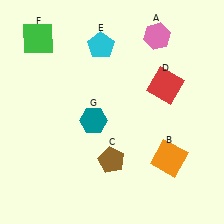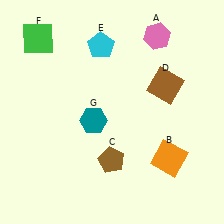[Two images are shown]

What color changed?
The square (D) changed from red in Image 1 to brown in Image 2.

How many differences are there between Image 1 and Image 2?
There is 1 difference between the two images.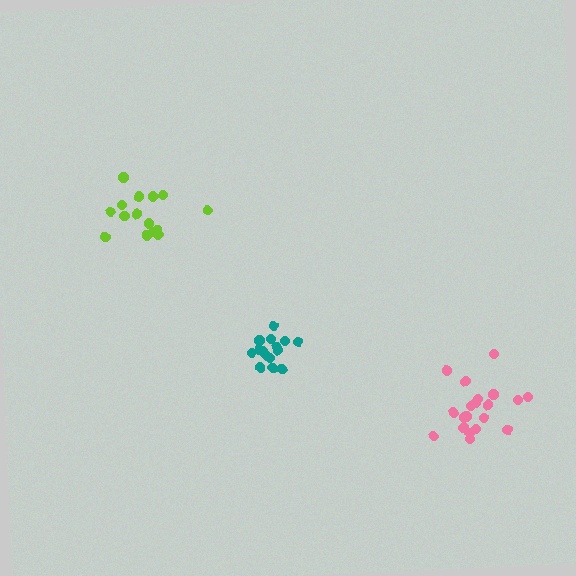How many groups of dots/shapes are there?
There are 3 groups.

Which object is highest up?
The lime cluster is topmost.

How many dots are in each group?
Group 1: 15 dots, Group 2: 15 dots, Group 3: 20 dots (50 total).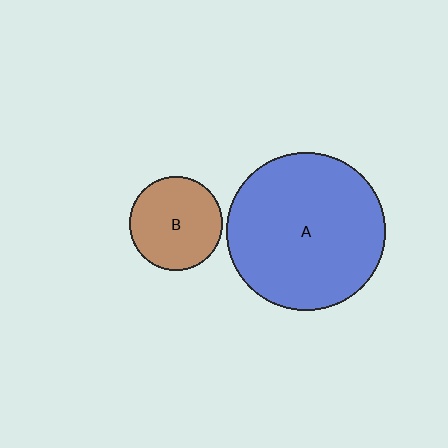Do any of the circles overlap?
No, none of the circles overlap.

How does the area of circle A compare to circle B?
Approximately 2.9 times.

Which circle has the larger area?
Circle A (blue).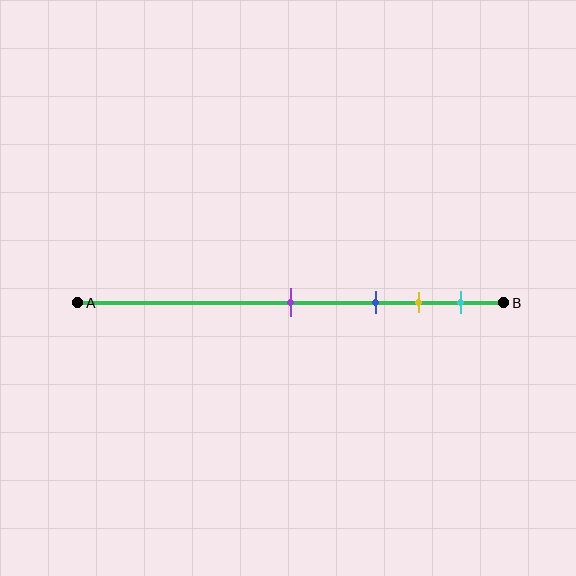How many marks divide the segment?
There are 4 marks dividing the segment.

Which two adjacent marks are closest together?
The yellow and cyan marks are the closest adjacent pair.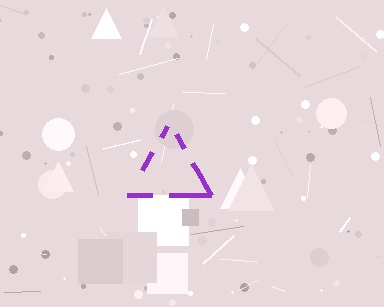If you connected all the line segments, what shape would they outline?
They would outline a triangle.